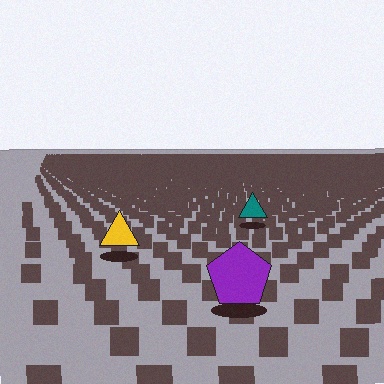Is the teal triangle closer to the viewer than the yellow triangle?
No. The yellow triangle is closer — you can tell from the texture gradient: the ground texture is coarser near it.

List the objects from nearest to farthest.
From nearest to farthest: the purple pentagon, the yellow triangle, the teal triangle.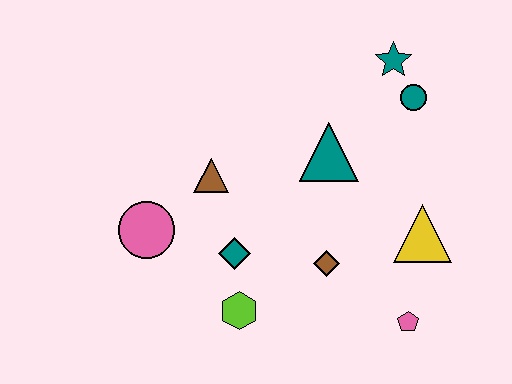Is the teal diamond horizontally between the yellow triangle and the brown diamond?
No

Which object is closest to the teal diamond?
The lime hexagon is closest to the teal diamond.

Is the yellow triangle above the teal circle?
No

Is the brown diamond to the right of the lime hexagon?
Yes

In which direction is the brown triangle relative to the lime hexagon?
The brown triangle is above the lime hexagon.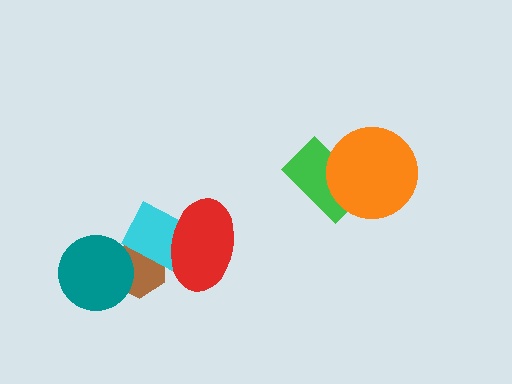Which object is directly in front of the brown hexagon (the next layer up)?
The cyan rectangle is directly in front of the brown hexagon.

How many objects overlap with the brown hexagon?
3 objects overlap with the brown hexagon.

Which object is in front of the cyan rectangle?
The red ellipse is in front of the cyan rectangle.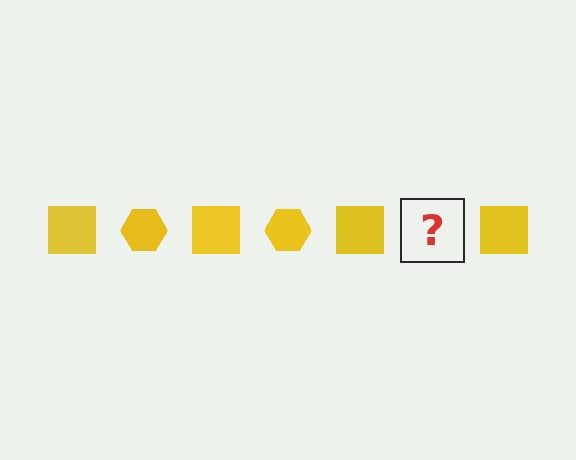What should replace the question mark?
The question mark should be replaced with a yellow hexagon.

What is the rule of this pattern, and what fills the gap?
The rule is that the pattern cycles through square, hexagon shapes in yellow. The gap should be filled with a yellow hexagon.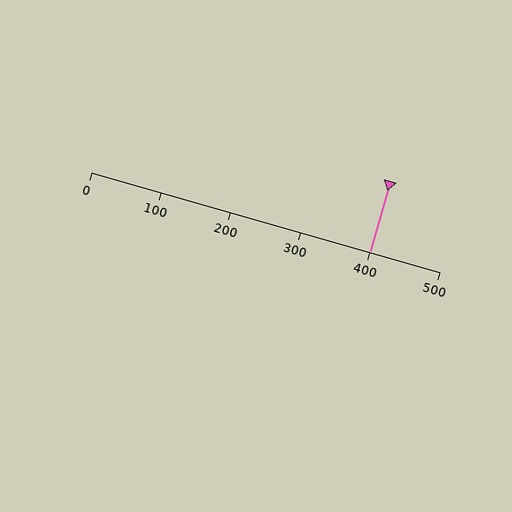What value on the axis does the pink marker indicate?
The marker indicates approximately 400.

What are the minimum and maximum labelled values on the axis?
The axis runs from 0 to 500.